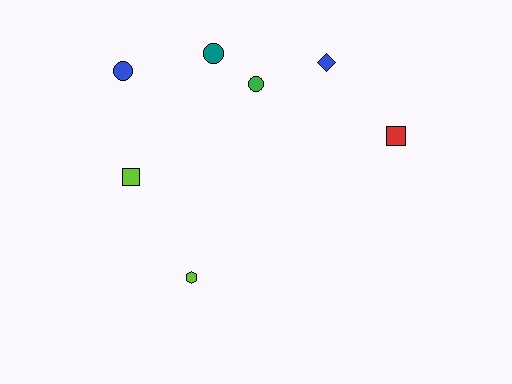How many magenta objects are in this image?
There are no magenta objects.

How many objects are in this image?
There are 7 objects.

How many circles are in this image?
There are 3 circles.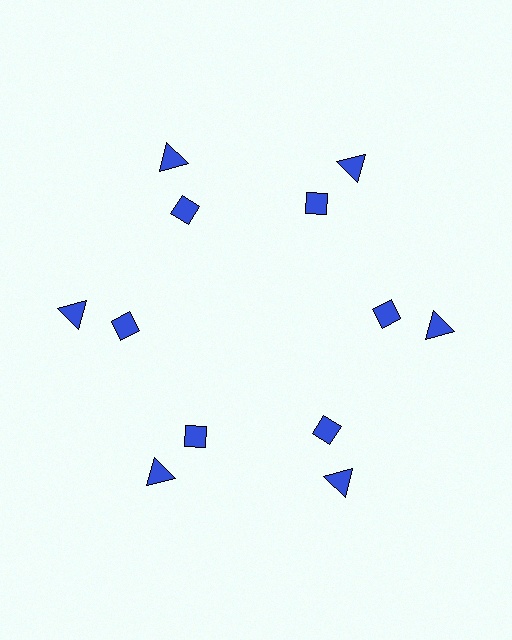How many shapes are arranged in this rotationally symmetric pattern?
There are 12 shapes, arranged in 6 groups of 2.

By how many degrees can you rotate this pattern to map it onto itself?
The pattern maps onto itself every 60 degrees of rotation.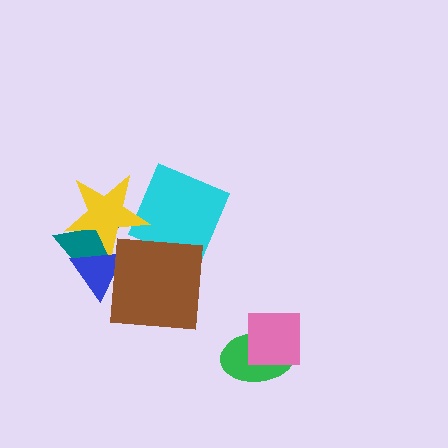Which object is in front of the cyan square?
The yellow star is in front of the cyan square.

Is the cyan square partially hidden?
Yes, it is partially covered by another shape.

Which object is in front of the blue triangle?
The brown square is in front of the blue triangle.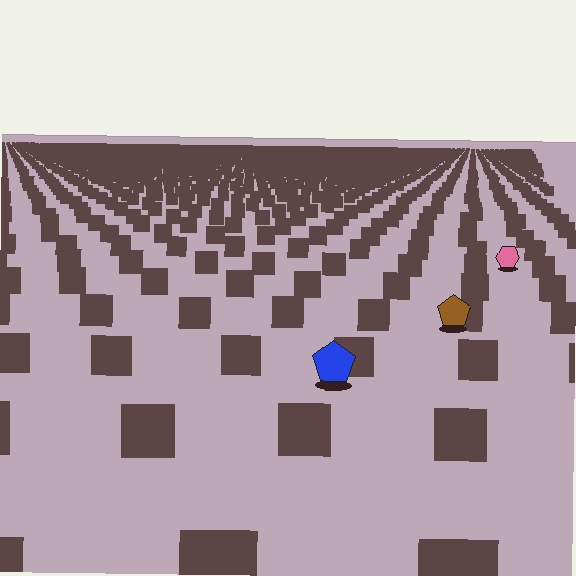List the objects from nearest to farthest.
From nearest to farthest: the blue pentagon, the brown pentagon, the pink hexagon.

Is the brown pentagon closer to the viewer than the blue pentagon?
No. The blue pentagon is closer — you can tell from the texture gradient: the ground texture is coarser near it.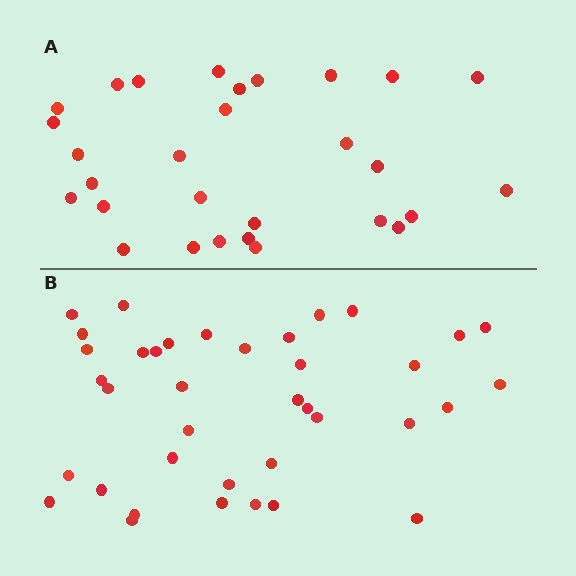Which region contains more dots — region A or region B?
Region B (the bottom region) has more dots.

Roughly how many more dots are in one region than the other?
Region B has roughly 8 or so more dots than region A.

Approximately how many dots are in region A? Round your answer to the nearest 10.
About 30 dots. (The exact count is 29, which rounds to 30.)